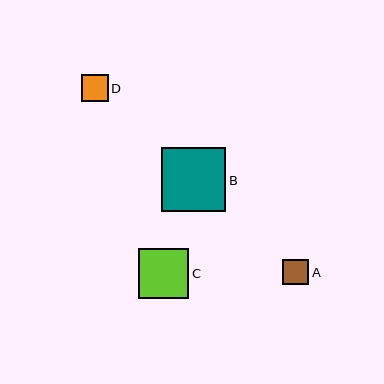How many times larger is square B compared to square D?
Square B is approximately 2.4 times the size of square D.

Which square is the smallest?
Square A is the smallest with a size of approximately 26 pixels.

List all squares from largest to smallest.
From largest to smallest: B, C, D, A.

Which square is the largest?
Square B is the largest with a size of approximately 64 pixels.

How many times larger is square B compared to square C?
Square B is approximately 1.3 times the size of square C.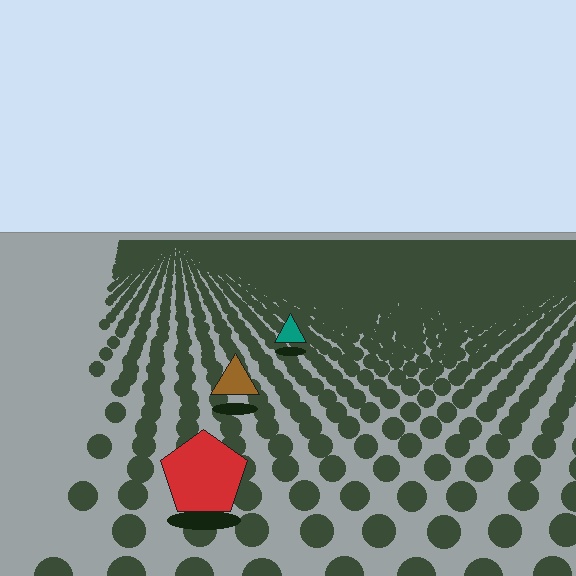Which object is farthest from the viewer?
The teal triangle is farthest from the viewer. It appears smaller and the ground texture around it is denser.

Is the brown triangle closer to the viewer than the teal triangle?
Yes. The brown triangle is closer — you can tell from the texture gradient: the ground texture is coarser near it.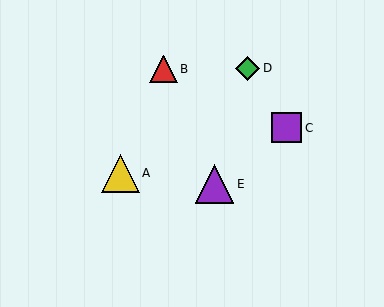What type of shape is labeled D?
Shape D is a green diamond.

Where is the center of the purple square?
The center of the purple square is at (287, 128).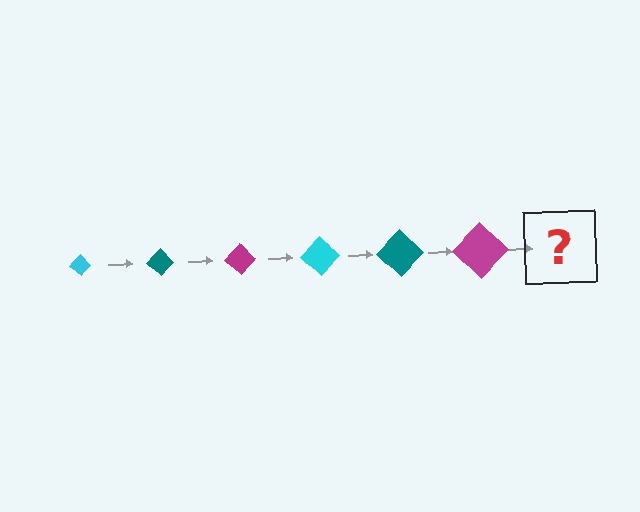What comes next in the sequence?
The next element should be a cyan diamond, larger than the previous one.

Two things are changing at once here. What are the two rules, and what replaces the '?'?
The two rules are that the diamond grows larger each step and the color cycles through cyan, teal, and magenta. The '?' should be a cyan diamond, larger than the previous one.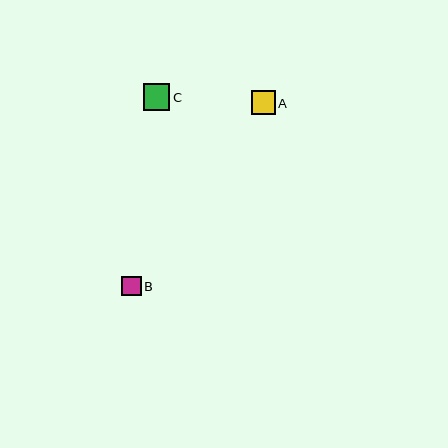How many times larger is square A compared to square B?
Square A is approximately 1.2 times the size of square B.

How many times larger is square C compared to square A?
Square C is approximately 1.1 times the size of square A.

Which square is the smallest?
Square B is the smallest with a size of approximately 19 pixels.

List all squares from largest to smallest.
From largest to smallest: C, A, B.